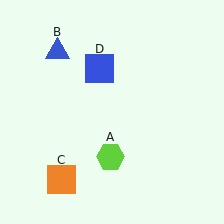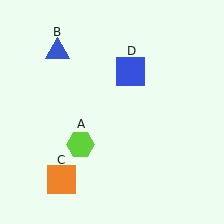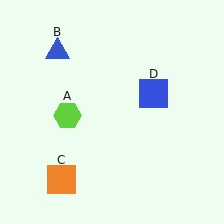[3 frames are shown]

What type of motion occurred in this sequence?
The lime hexagon (object A), blue square (object D) rotated clockwise around the center of the scene.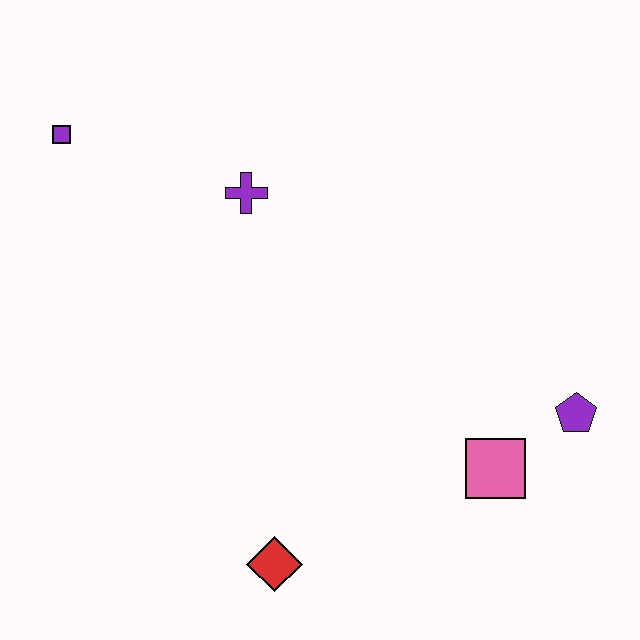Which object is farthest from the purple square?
The purple pentagon is farthest from the purple square.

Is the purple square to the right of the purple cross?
No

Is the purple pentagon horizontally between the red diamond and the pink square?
No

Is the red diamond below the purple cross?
Yes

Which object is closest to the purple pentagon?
The pink square is closest to the purple pentagon.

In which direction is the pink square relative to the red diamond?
The pink square is to the right of the red diamond.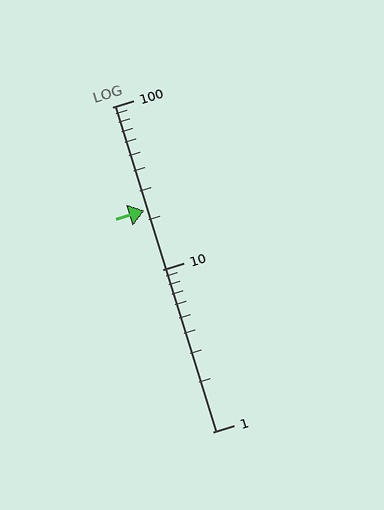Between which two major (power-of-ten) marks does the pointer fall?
The pointer is between 10 and 100.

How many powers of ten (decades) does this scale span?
The scale spans 2 decades, from 1 to 100.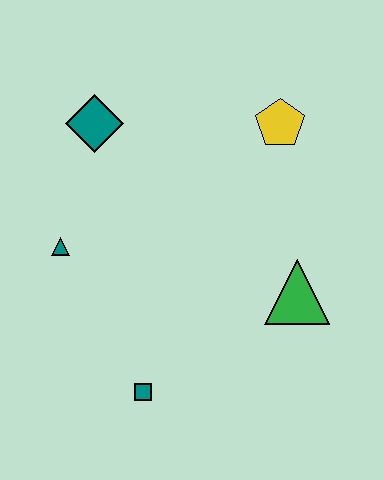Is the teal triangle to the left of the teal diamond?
Yes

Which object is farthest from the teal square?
The yellow pentagon is farthest from the teal square.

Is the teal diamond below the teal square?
No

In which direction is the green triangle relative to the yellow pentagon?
The green triangle is below the yellow pentagon.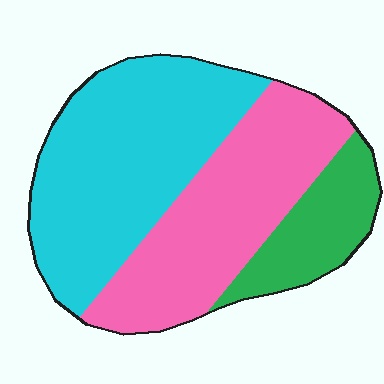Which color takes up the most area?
Cyan, at roughly 45%.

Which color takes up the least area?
Green, at roughly 15%.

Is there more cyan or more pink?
Cyan.